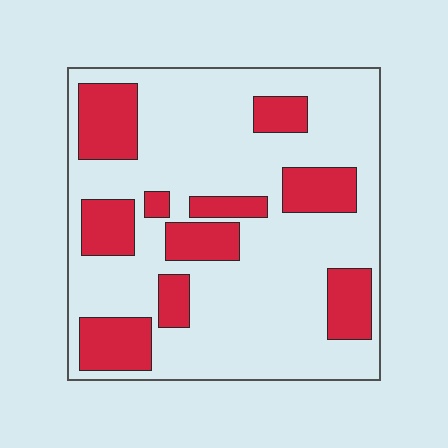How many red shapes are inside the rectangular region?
10.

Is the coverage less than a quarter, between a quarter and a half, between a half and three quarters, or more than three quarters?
Between a quarter and a half.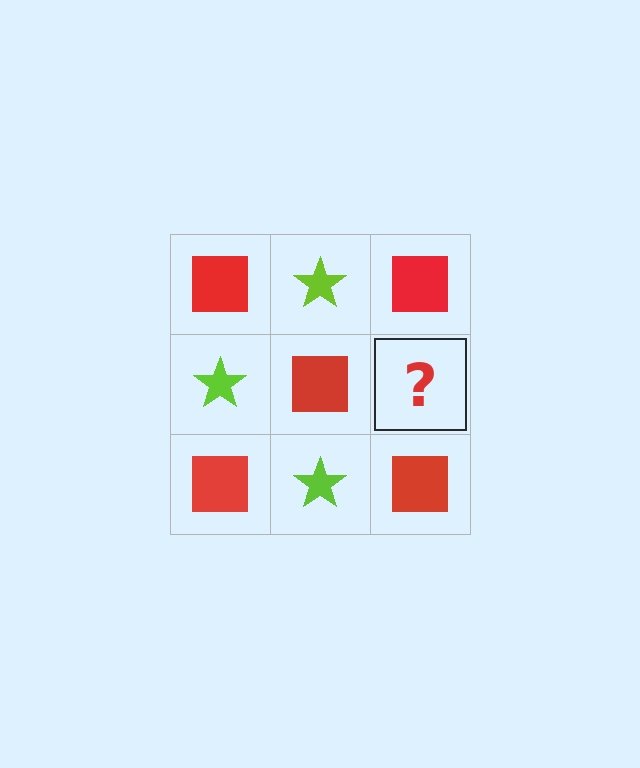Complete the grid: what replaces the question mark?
The question mark should be replaced with a lime star.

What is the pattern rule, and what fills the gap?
The rule is that it alternates red square and lime star in a checkerboard pattern. The gap should be filled with a lime star.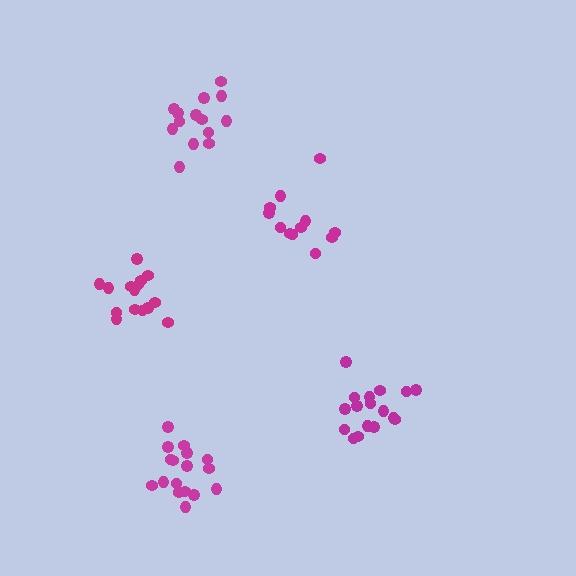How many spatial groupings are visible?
There are 5 spatial groupings.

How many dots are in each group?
Group 1: 16 dots, Group 2: 14 dots, Group 3: 17 dots, Group 4: 12 dots, Group 5: 17 dots (76 total).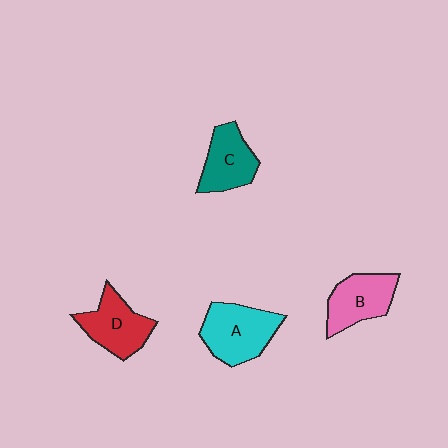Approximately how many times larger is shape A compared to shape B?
Approximately 1.2 times.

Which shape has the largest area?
Shape A (cyan).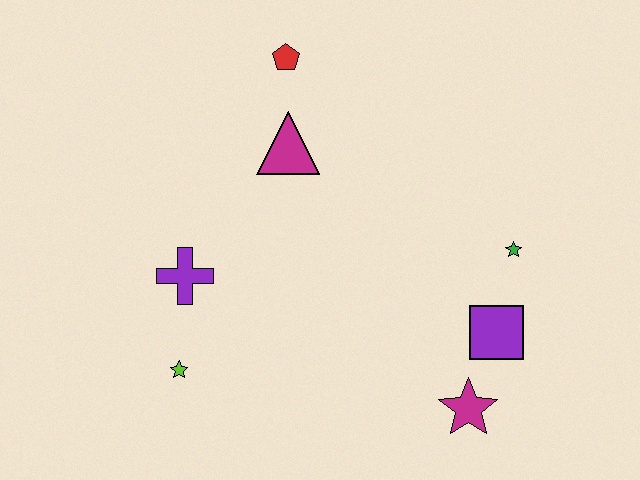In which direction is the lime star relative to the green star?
The lime star is to the left of the green star.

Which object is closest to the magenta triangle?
The red pentagon is closest to the magenta triangle.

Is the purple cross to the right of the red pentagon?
No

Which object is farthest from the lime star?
The green star is farthest from the lime star.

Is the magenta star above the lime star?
No